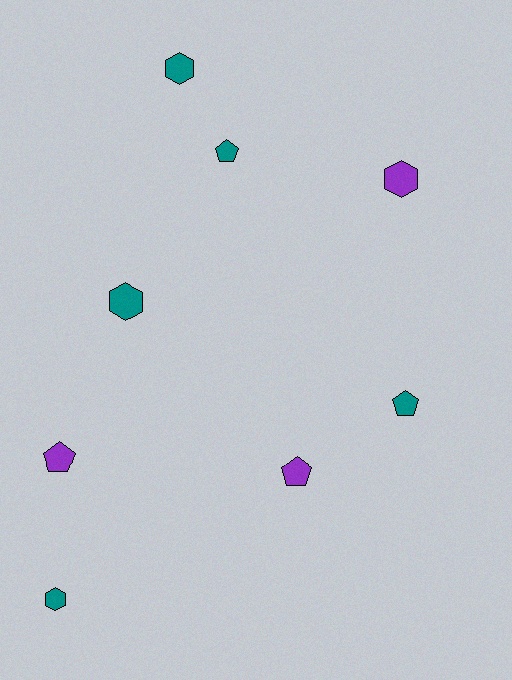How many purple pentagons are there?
There are 2 purple pentagons.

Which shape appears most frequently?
Pentagon, with 4 objects.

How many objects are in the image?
There are 8 objects.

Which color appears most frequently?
Teal, with 5 objects.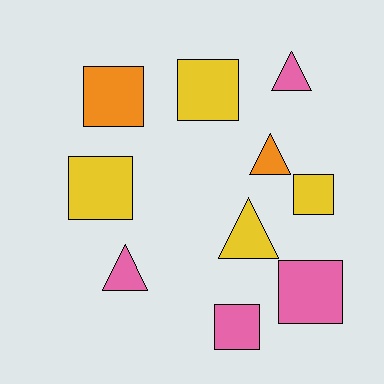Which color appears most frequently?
Pink, with 4 objects.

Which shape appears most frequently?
Square, with 6 objects.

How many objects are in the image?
There are 10 objects.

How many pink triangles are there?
There are 2 pink triangles.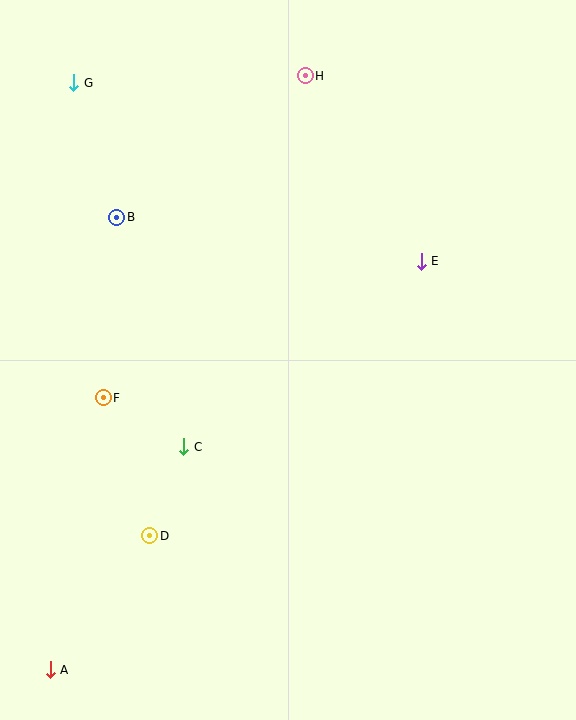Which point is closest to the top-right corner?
Point H is closest to the top-right corner.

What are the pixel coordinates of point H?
Point H is at (305, 76).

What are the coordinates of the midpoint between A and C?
The midpoint between A and C is at (117, 558).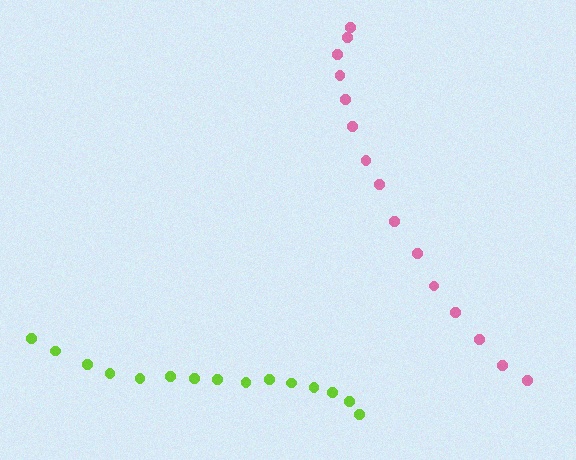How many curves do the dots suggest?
There are 2 distinct paths.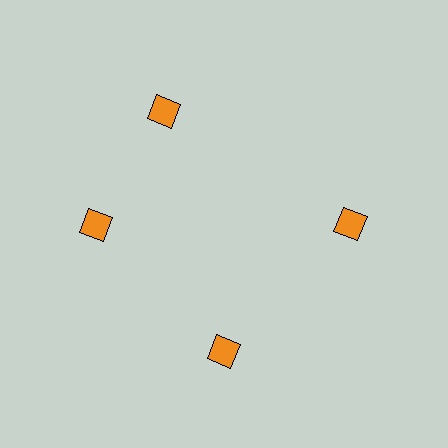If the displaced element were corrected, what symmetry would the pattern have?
It would have 4-fold rotational symmetry — the pattern would map onto itself every 90 degrees.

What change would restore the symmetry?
The symmetry would be restored by rotating it back into even spacing with its neighbors so that all 4 diamonds sit at equal angles and equal distance from the center.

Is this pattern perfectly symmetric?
No. The 4 orange diamonds are arranged in a ring, but one element near the 12 o'clock position is rotated out of alignment along the ring, breaking the 4-fold rotational symmetry.